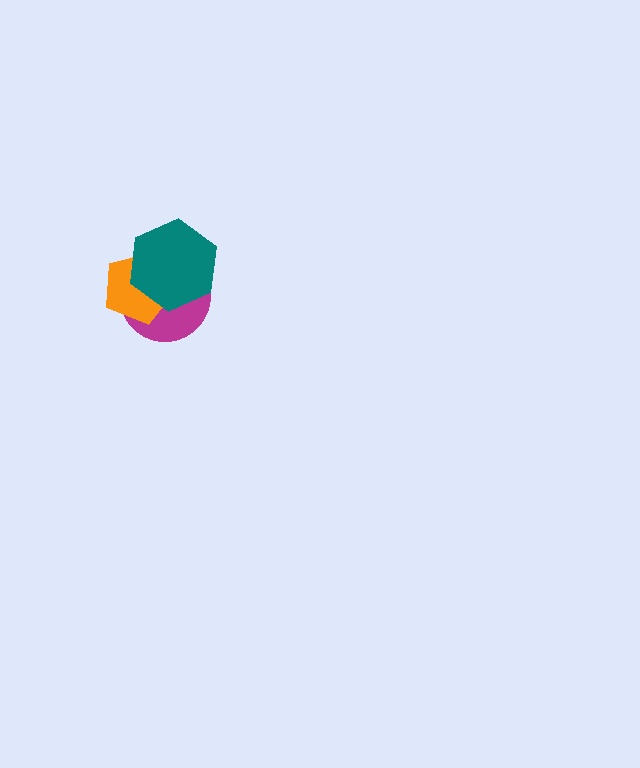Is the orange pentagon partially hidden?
Yes, it is partially covered by another shape.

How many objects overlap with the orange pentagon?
2 objects overlap with the orange pentagon.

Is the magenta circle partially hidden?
Yes, it is partially covered by another shape.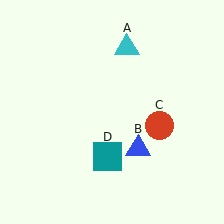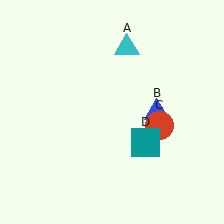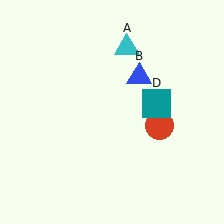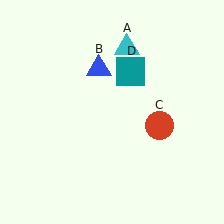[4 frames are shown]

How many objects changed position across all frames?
2 objects changed position: blue triangle (object B), teal square (object D).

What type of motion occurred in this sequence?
The blue triangle (object B), teal square (object D) rotated counterclockwise around the center of the scene.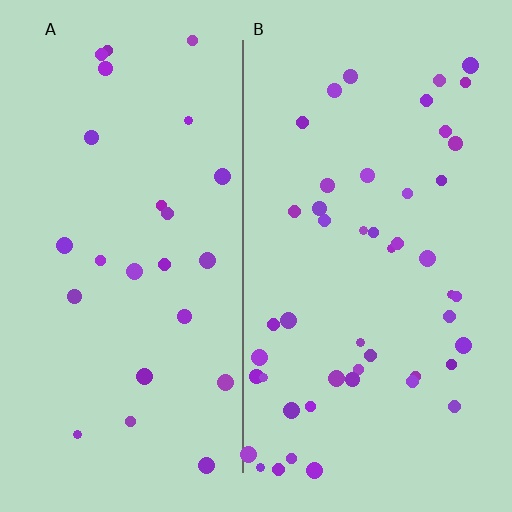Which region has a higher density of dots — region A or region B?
B (the right).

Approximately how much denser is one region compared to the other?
Approximately 1.9× — region B over region A.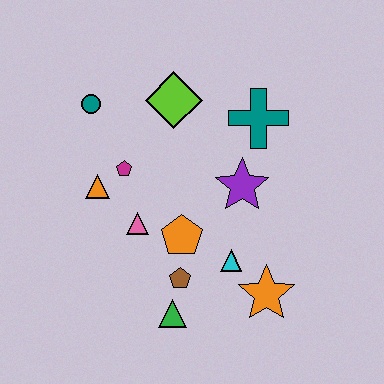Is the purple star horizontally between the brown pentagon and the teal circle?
No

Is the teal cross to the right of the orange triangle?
Yes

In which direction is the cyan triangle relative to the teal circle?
The cyan triangle is below the teal circle.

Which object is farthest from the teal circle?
The orange star is farthest from the teal circle.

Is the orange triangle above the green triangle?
Yes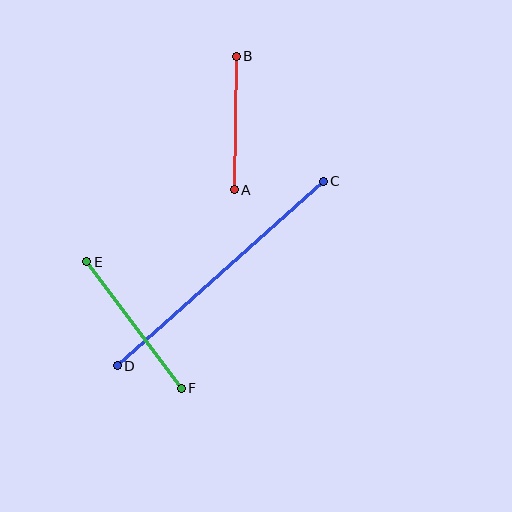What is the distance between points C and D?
The distance is approximately 277 pixels.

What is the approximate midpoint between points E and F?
The midpoint is at approximately (134, 325) pixels.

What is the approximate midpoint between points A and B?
The midpoint is at approximately (235, 123) pixels.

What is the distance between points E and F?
The distance is approximately 158 pixels.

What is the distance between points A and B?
The distance is approximately 133 pixels.